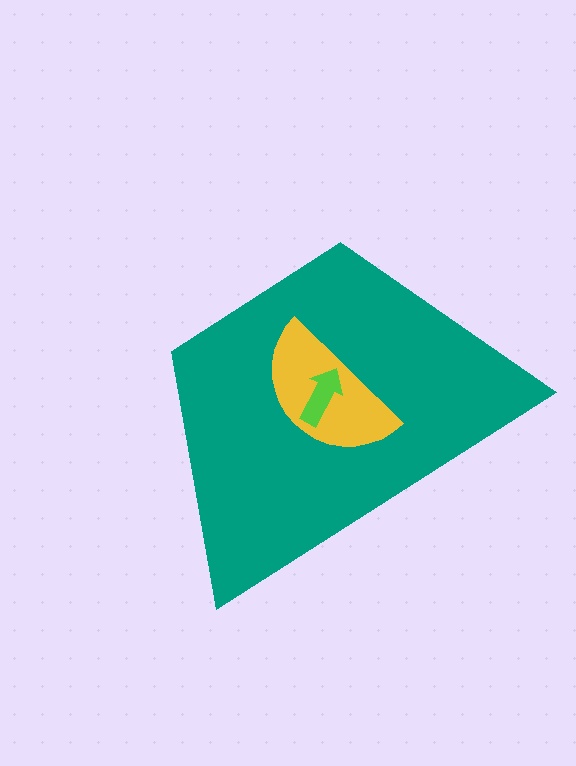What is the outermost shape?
The teal trapezoid.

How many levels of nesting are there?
3.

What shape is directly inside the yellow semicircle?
The lime arrow.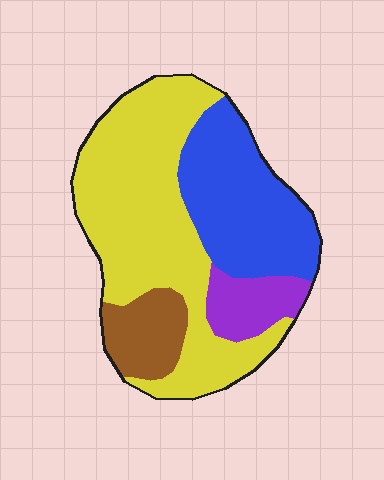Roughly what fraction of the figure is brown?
Brown takes up about one tenth (1/10) of the figure.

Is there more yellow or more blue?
Yellow.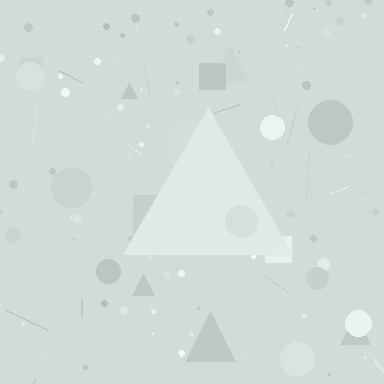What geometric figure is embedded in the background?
A triangle is embedded in the background.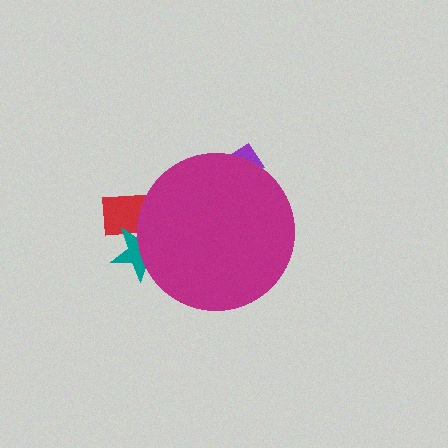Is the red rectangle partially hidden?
Yes, the red rectangle is partially hidden behind the magenta circle.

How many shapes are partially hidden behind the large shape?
3 shapes are partially hidden.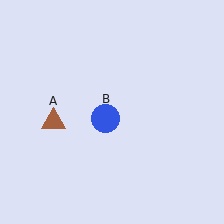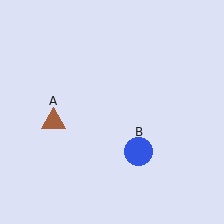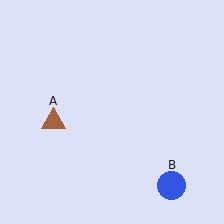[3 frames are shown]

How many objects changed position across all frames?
1 object changed position: blue circle (object B).